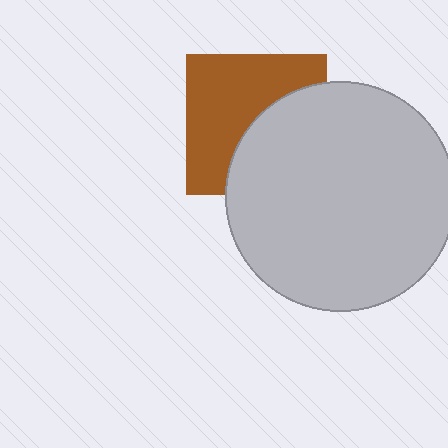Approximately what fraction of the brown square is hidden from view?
Roughly 44% of the brown square is hidden behind the light gray circle.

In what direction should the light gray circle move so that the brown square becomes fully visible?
The light gray circle should move toward the lower-right. That is the shortest direction to clear the overlap and leave the brown square fully visible.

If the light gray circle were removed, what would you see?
You would see the complete brown square.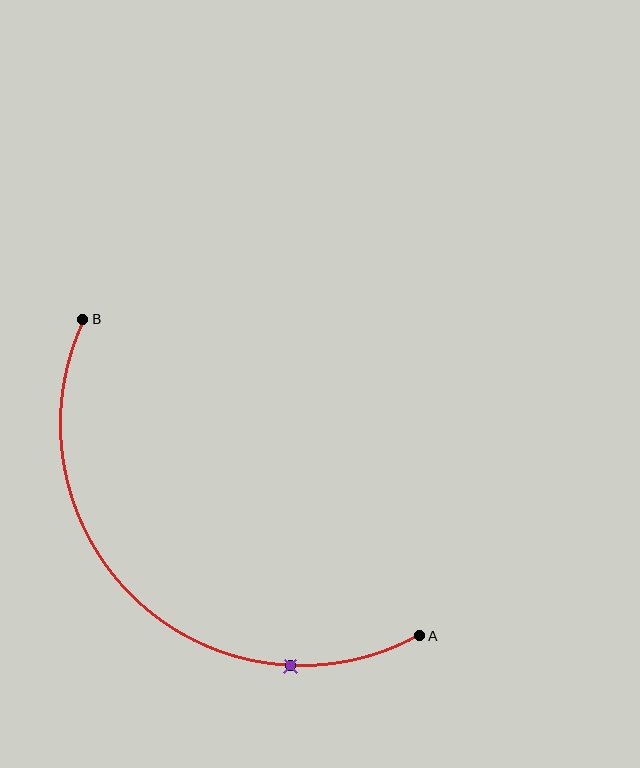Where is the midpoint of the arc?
The arc midpoint is the point on the curve farthest from the straight line joining A and B. It sits below and to the left of that line.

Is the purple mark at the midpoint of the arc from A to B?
No. The purple mark lies on the arc but is closer to endpoint A. The arc midpoint would be at the point on the curve equidistant along the arc from both A and B.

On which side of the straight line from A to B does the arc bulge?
The arc bulges below and to the left of the straight line connecting A and B.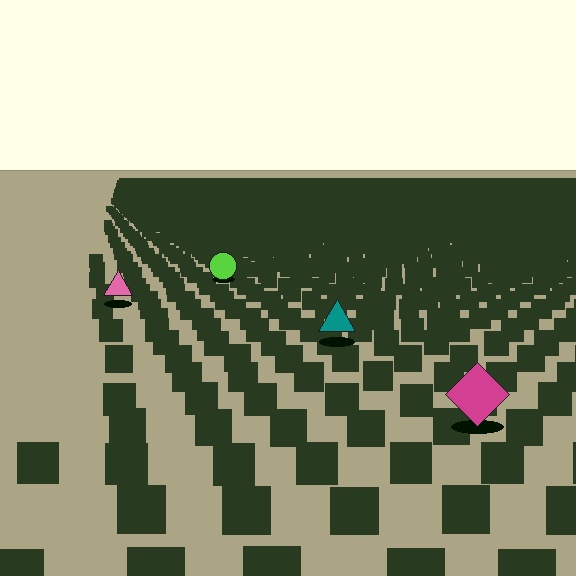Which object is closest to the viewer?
The magenta diamond is closest. The texture marks near it are larger and more spread out.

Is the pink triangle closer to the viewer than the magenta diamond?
No. The magenta diamond is closer — you can tell from the texture gradient: the ground texture is coarser near it.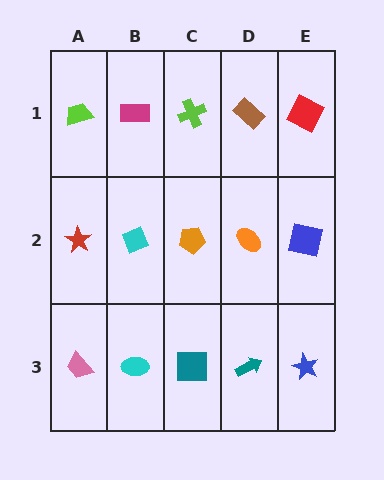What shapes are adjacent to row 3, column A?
A red star (row 2, column A), a cyan ellipse (row 3, column B).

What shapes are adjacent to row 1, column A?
A red star (row 2, column A), a magenta rectangle (row 1, column B).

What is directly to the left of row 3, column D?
A teal square.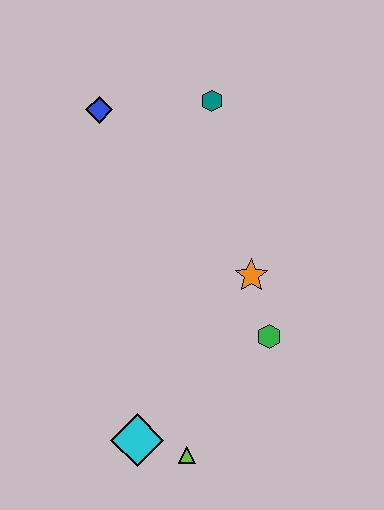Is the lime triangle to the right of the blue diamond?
Yes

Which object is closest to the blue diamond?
The teal hexagon is closest to the blue diamond.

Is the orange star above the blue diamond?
No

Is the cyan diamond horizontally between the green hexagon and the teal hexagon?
No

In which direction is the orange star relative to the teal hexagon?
The orange star is below the teal hexagon.